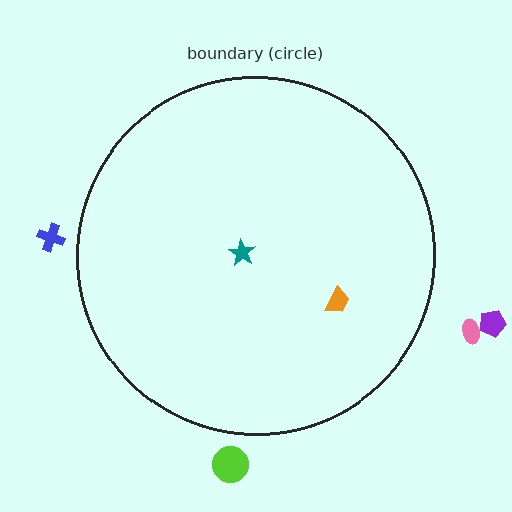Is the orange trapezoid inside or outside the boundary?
Inside.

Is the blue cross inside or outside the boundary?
Outside.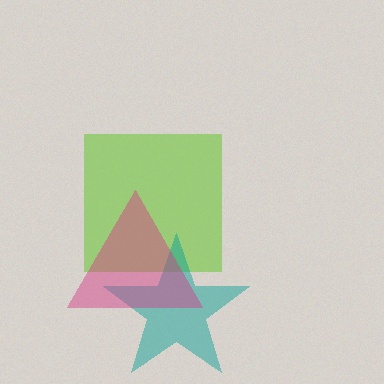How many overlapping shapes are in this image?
There are 3 overlapping shapes in the image.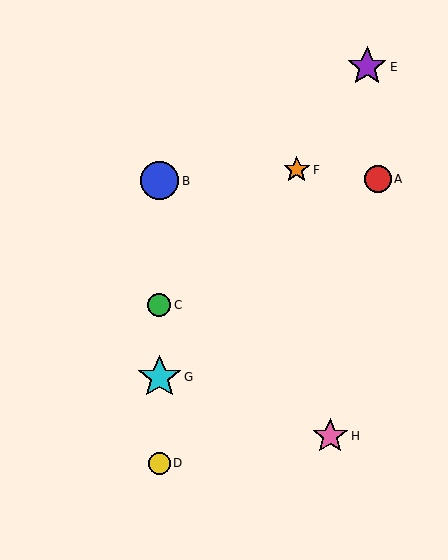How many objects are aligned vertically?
4 objects (B, C, D, G) are aligned vertically.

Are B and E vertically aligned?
No, B is at x≈159 and E is at x≈367.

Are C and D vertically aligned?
Yes, both are at x≈159.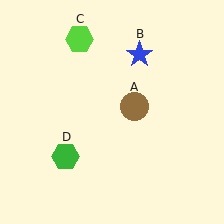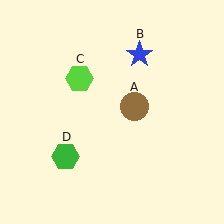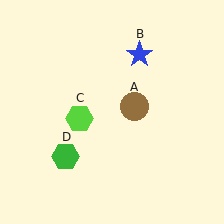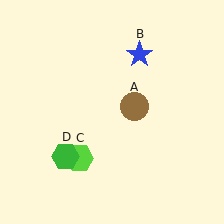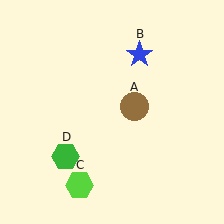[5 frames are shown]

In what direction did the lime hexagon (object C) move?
The lime hexagon (object C) moved down.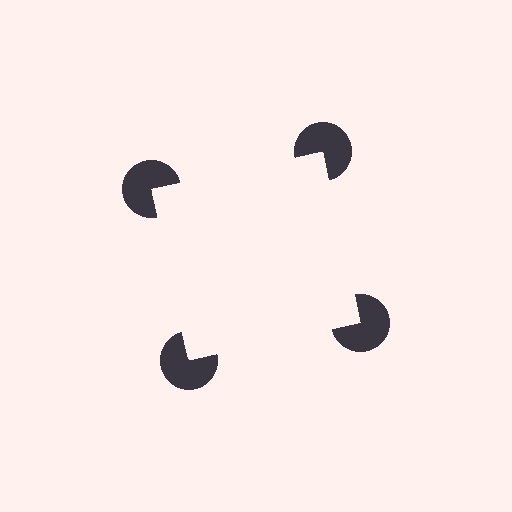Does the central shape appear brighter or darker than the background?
It typically appears slightly brighter than the background, even though no actual brightness change is drawn.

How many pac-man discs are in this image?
There are 4 — one at each vertex of the illusory square.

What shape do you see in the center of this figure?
An illusory square — its edges are inferred from the aligned wedge cuts in the pac-man discs, not physically drawn.